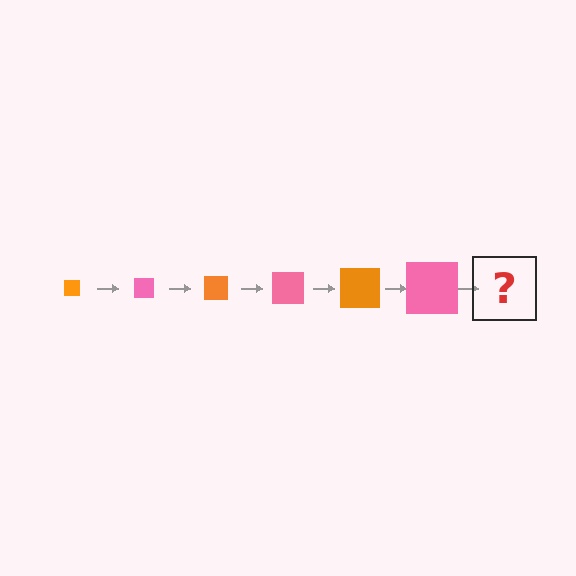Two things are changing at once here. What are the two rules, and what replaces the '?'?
The two rules are that the square grows larger each step and the color cycles through orange and pink. The '?' should be an orange square, larger than the previous one.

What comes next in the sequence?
The next element should be an orange square, larger than the previous one.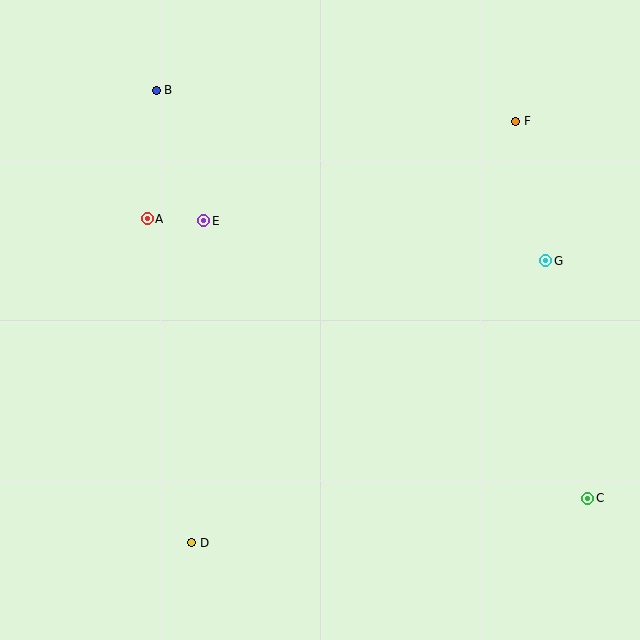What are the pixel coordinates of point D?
Point D is at (192, 543).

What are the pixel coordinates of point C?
Point C is at (588, 498).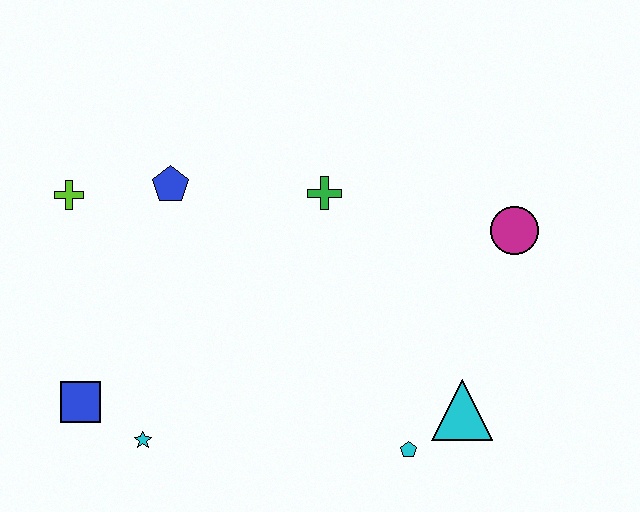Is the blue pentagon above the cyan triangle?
Yes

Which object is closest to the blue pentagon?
The lime cross is closest to the blue pentagon.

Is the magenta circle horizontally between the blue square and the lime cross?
No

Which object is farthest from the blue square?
The magenta circle is farthest from the blue square.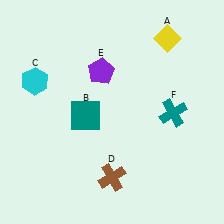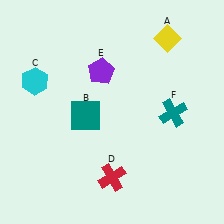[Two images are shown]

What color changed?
The cross (D) changed from brown in Image 1 to red in Image 2.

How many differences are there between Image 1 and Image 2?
There is 1 difference between the two images.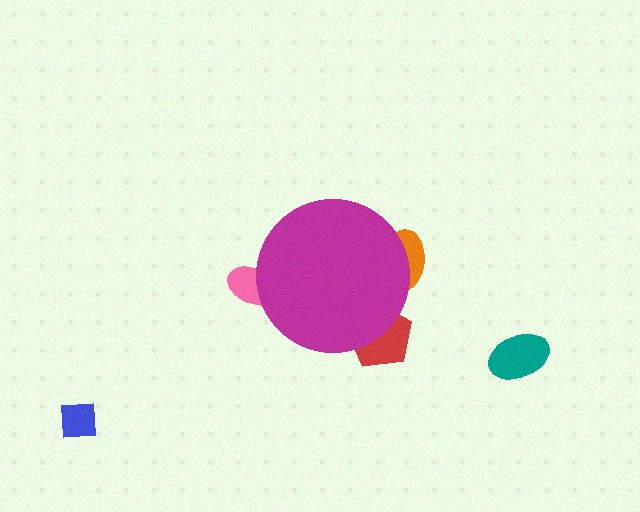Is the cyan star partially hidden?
Yes, the cyan star is partially hidden behind the magenta circle.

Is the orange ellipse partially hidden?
Yes, the orange ellipse is partially hidden behind the magenta circle.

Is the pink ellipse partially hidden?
Yes, the pink ellipse is partially hidden behind the magenta circle.